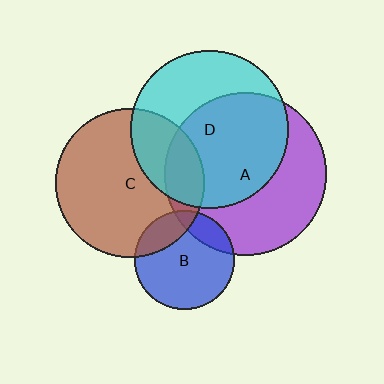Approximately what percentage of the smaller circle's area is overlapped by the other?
Approximately 55%.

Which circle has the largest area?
Circle A (purple).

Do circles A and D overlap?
Yes.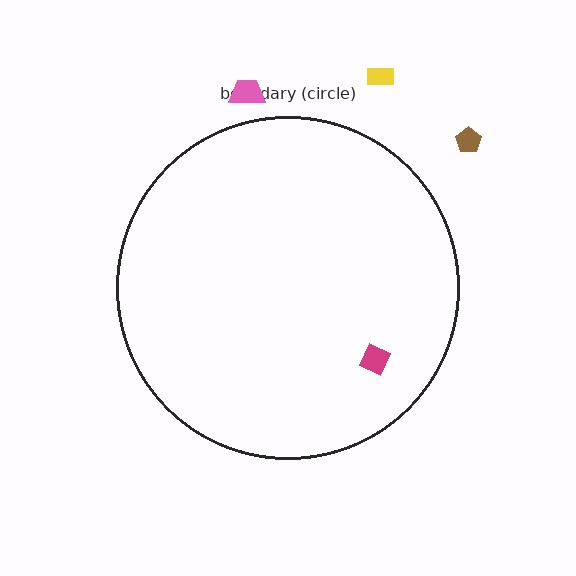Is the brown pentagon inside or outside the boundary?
Outside.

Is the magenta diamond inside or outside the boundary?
Inside.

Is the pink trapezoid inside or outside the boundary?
Outside.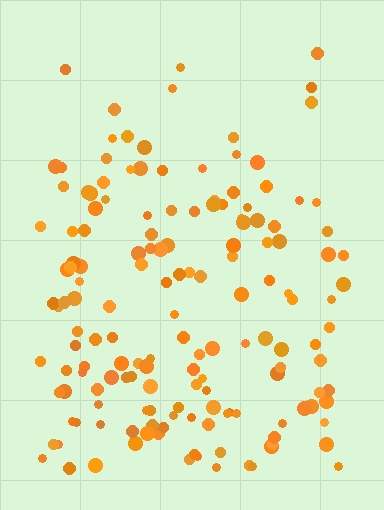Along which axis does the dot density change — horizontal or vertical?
Vertical.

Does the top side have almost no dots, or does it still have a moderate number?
Still a moderate number, just noticeably fewer than the bottom.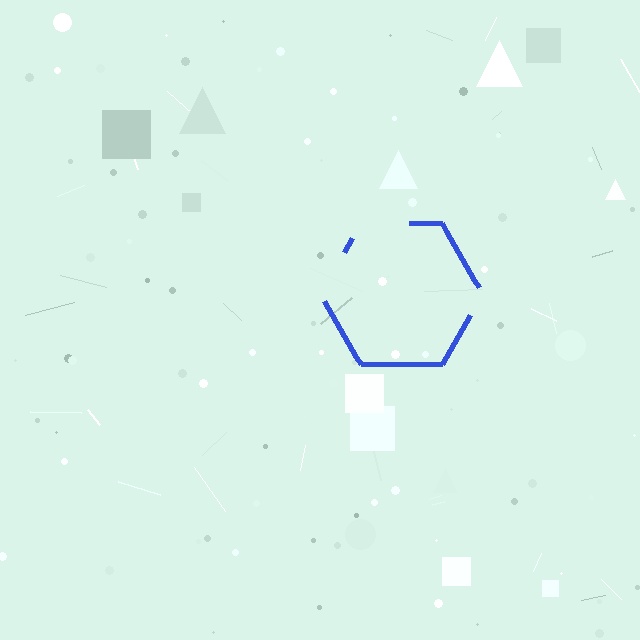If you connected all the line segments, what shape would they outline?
They would outline a hexagon.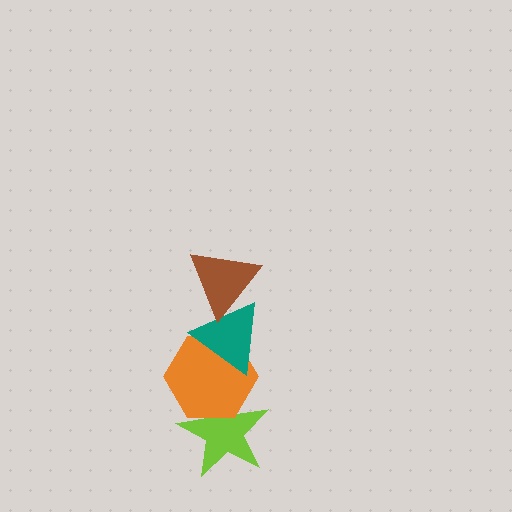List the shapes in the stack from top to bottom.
From top to bottom: the brown triangle, the teal triangle, the orange hexagon, the lime star.